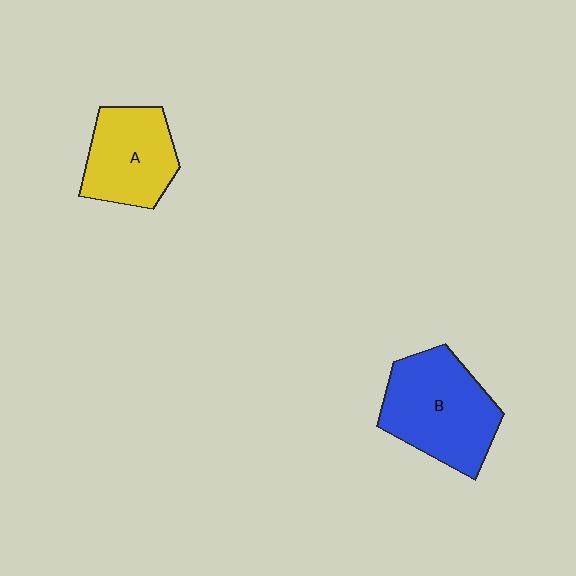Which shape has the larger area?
Shape B (blue).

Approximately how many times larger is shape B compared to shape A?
Approximately 1.3 times.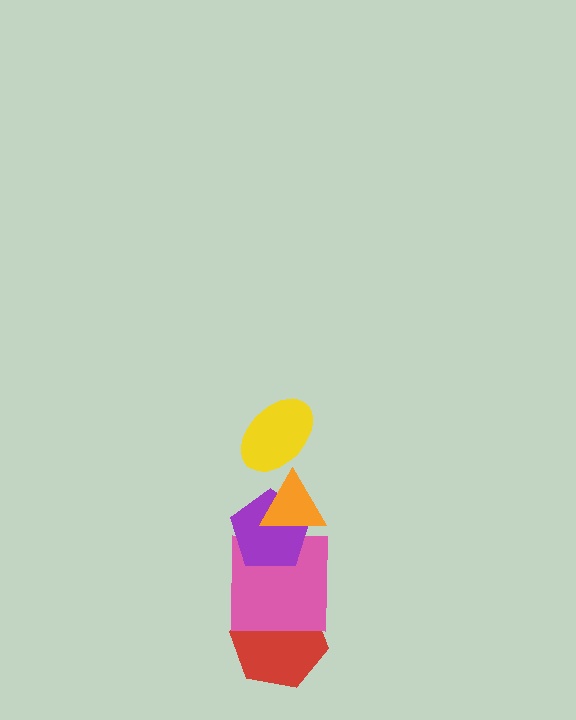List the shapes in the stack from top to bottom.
From top to bottom: the yellow ellipse, the orange triangle, the purple pentagon, the pink square, the red hexagon.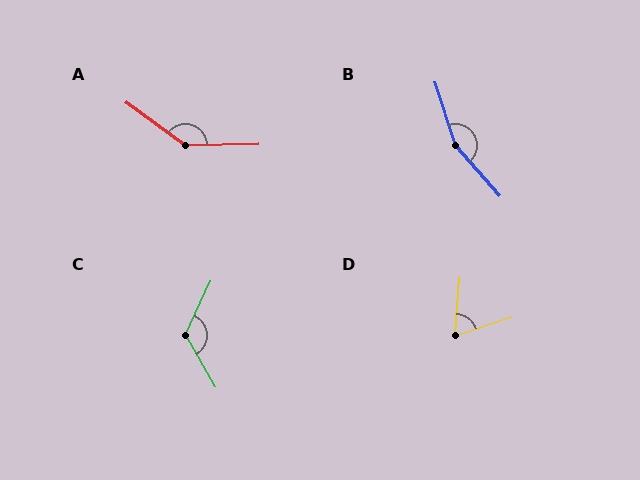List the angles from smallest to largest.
D (68°), C (125°), A (142°), B (157°).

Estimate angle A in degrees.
Approximately 142 degrees.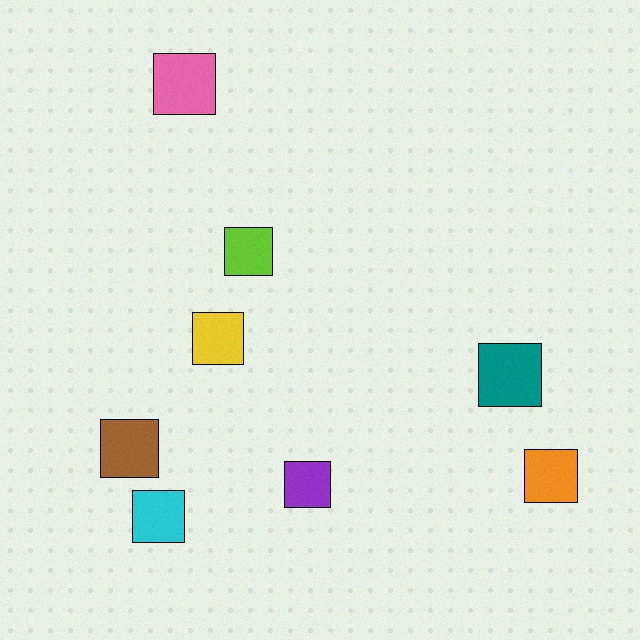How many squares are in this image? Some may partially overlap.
There are 8 squares.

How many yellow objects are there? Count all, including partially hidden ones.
There is 1 yellow object.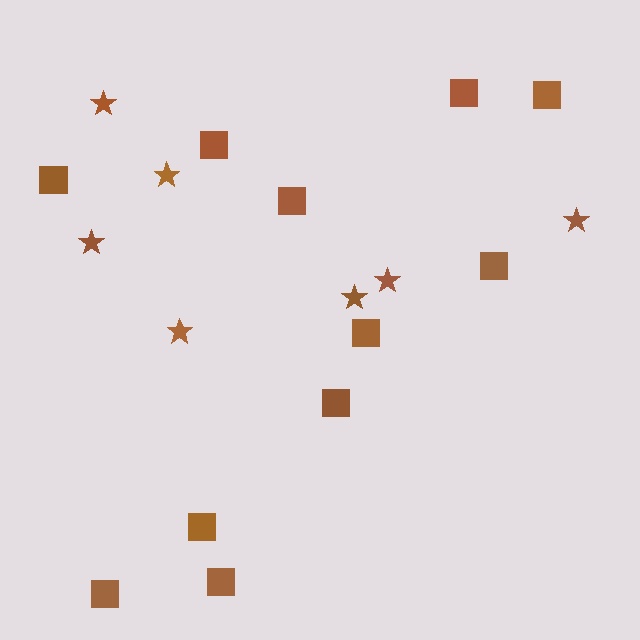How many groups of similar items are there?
There are 2 groups: one group of stars (7) and one group of squares (11).